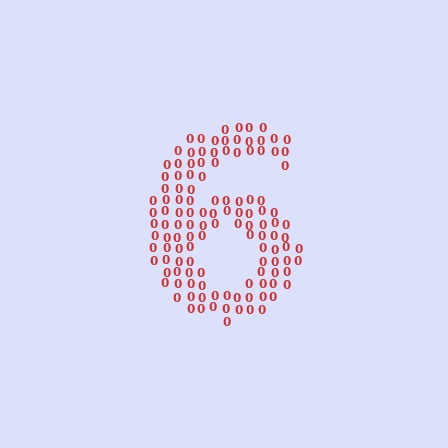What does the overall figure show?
The overall figure shows the digit 6.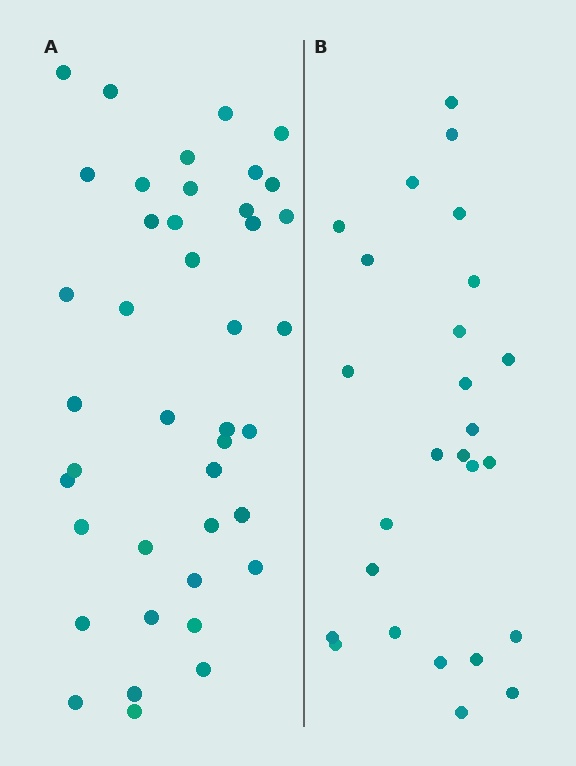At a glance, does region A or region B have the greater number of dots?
Region A (the left region) has more dots.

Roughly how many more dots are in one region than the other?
Region A has approximately 15 more dots than region B.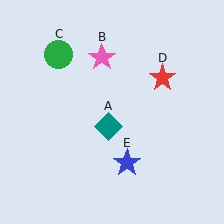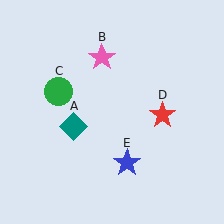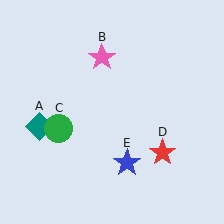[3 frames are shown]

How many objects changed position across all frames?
3 objects changed position: teal diamond (object A), green circle (object C), red star (object D).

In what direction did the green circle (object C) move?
The green circle (object C) moved down.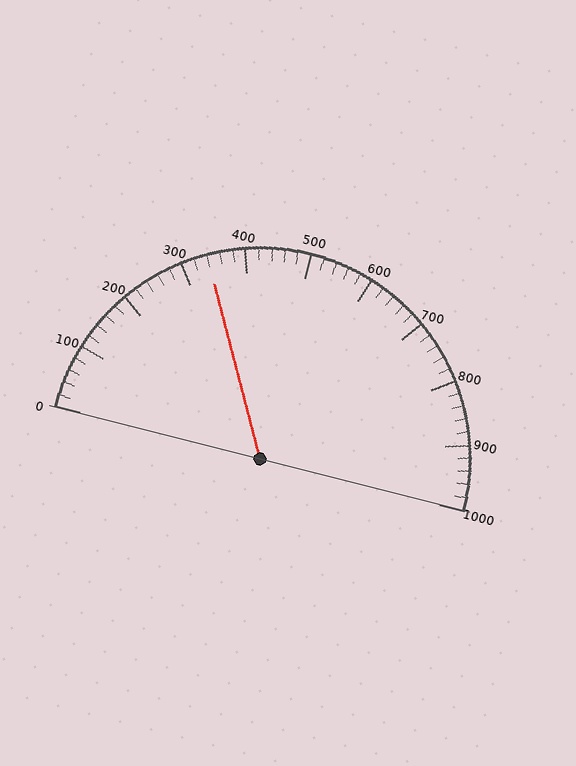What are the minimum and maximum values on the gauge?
The gauge ranges from 0 to 1000.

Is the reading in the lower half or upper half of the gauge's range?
The reading is in the lower half of the range (0 to 1000).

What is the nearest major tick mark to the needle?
The nearest major tick mark is 300.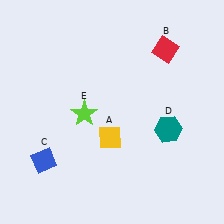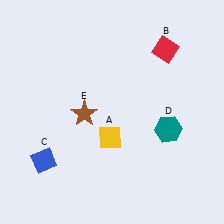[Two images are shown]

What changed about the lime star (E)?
In Image 1, E is lime. In Image 2, it changed to brown.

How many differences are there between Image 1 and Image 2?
There is 1 difference between the two images.